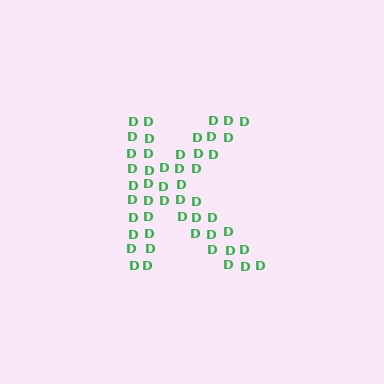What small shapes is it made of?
It is made of small letter D's.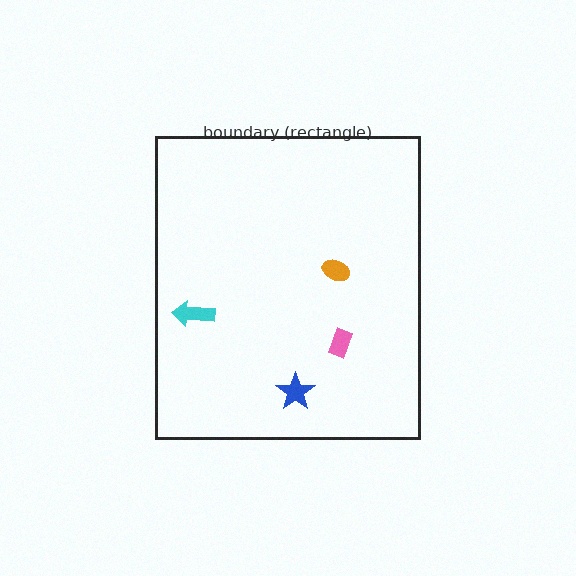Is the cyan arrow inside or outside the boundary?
Inside.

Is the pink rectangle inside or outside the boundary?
Inside.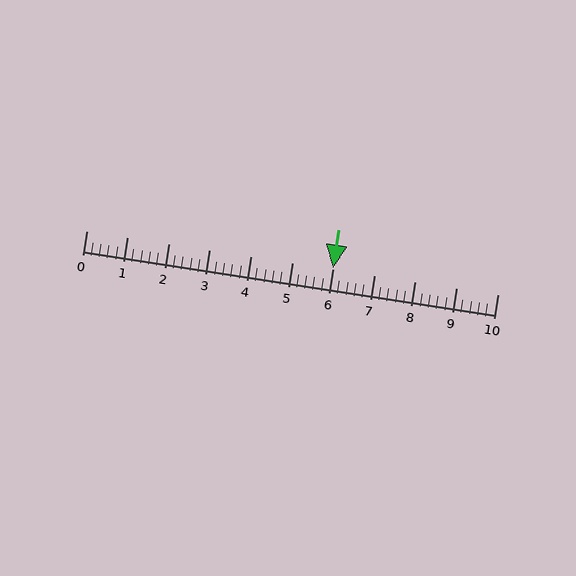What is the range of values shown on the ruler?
The ruler shows values from 0 to 10.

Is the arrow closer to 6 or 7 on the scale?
The arrow is closer to 6.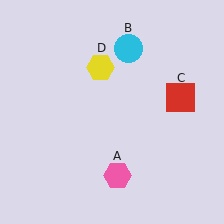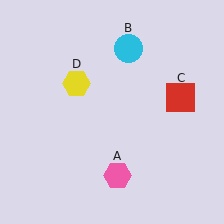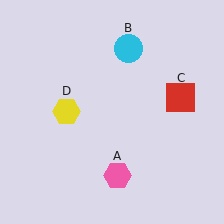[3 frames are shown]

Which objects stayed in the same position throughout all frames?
Pink hexagon (object A) and cyan circle (object B) and red square (object C) remained stationary.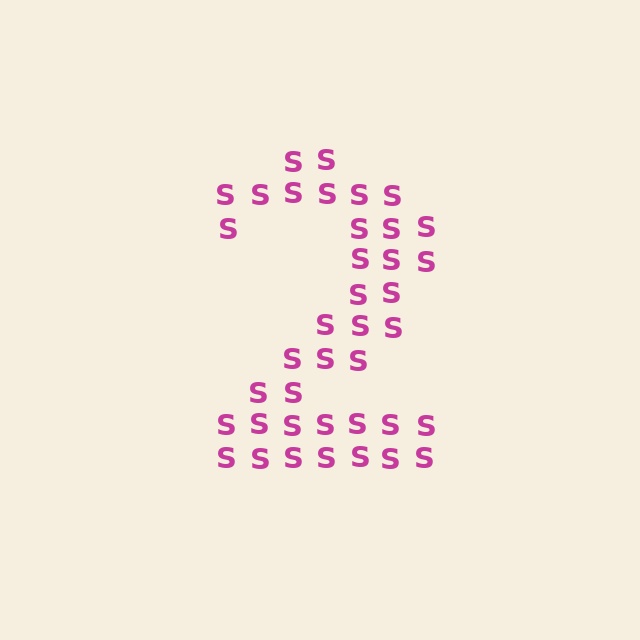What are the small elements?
The small elements are letter S's.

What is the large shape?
The large shape is the digit 2.